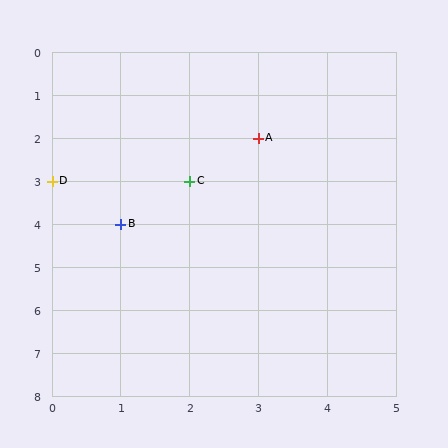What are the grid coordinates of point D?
Point D is at grid coordinates (0, 3).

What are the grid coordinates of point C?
Point C is at grid coordinates (2, 3).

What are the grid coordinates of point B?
Point B is at grid coordinates (1, 4).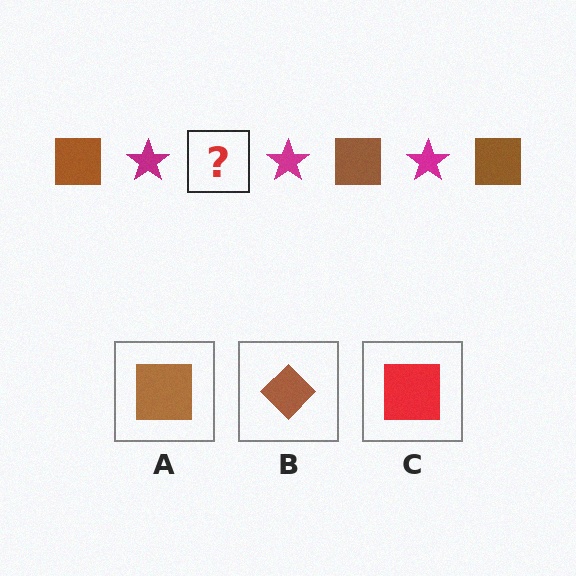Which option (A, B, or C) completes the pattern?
A.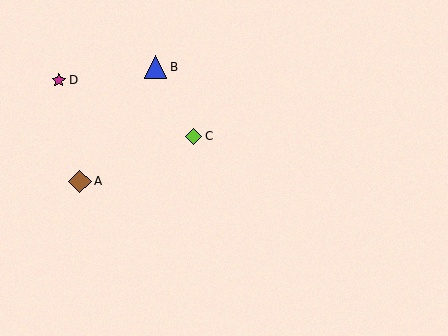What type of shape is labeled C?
Shape C is a lime diamond.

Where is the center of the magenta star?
The center of the magenta star is at (59, 80).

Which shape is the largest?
The brown diamond (labeled A) is the largest.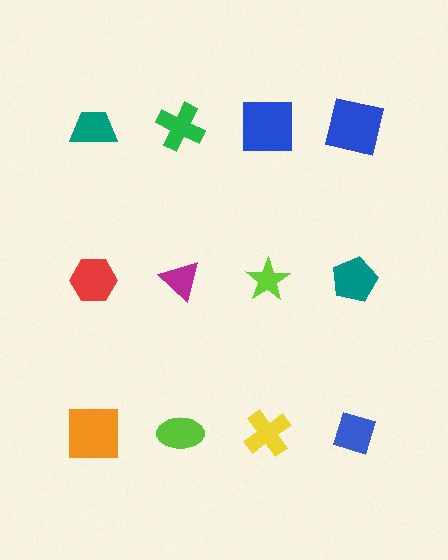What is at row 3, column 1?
An orange square.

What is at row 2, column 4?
A teal pentagon.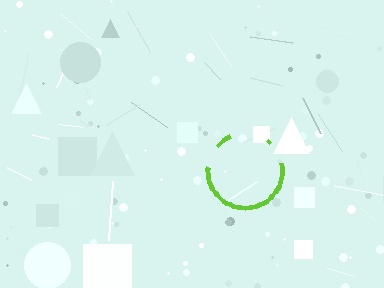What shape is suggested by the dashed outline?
The dashed outline suggests a circle.